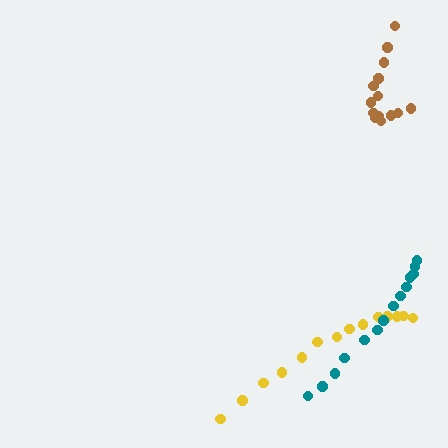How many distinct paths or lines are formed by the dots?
There are 3 distinct paths.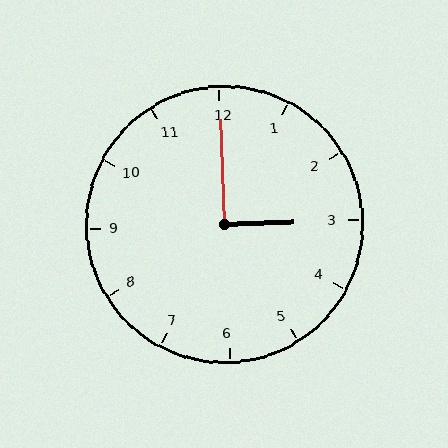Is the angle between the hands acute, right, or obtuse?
It is right.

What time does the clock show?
3:00.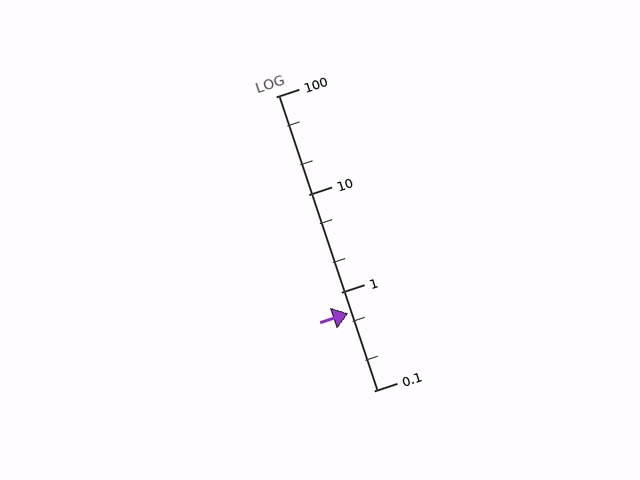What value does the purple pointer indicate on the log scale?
The pointer indicates approximately 0.61.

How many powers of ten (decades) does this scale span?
The scale spans 3 decades, from 0.1 to 100.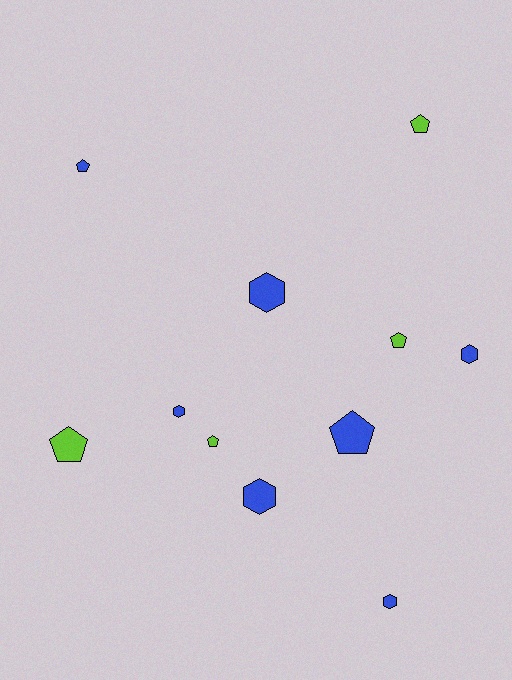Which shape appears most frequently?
Pentagon, with 6 objects.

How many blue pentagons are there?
There are 2 blue pentagons.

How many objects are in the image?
There are 11 objects.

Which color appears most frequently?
Blue, with 7 objects.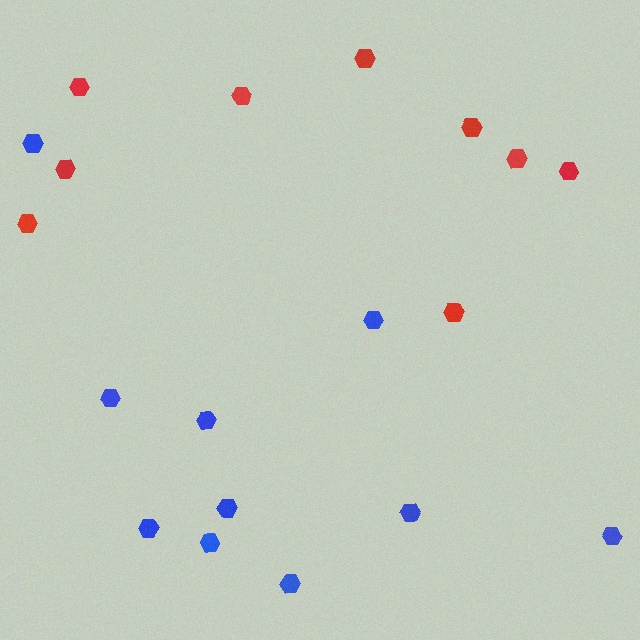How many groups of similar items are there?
There are 2 groups: one group of blue hexagons (10) and one group of red hexagons (9).